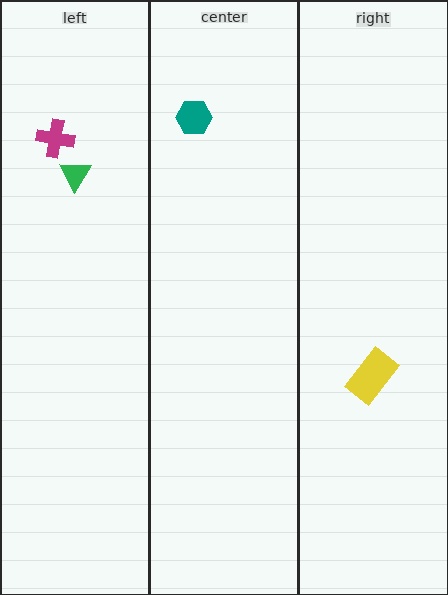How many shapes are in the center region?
1.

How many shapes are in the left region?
2.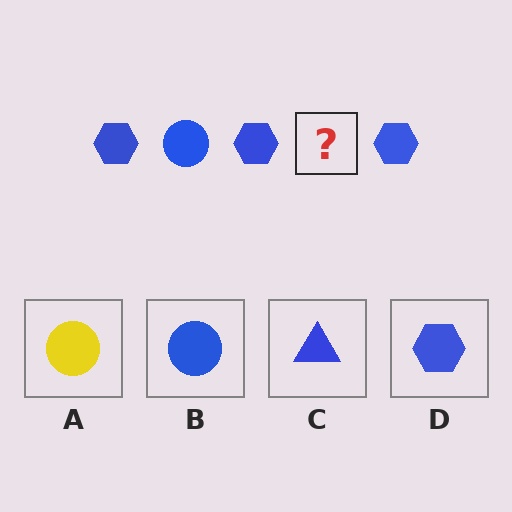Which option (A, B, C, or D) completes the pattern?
B.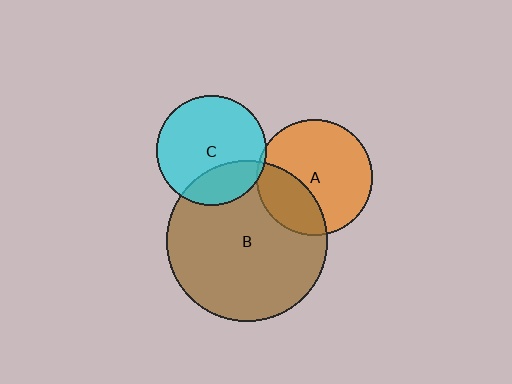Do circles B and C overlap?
Yes.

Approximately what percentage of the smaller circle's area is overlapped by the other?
Approximately 25%.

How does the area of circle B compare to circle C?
Approximately 2.1 times.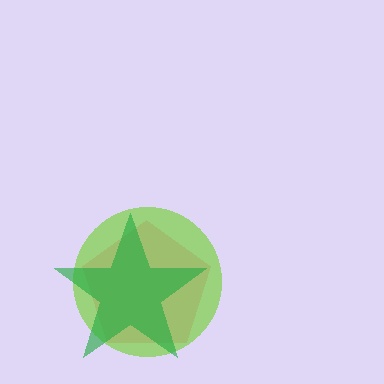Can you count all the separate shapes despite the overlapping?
Yes, there are 3 separate shapes.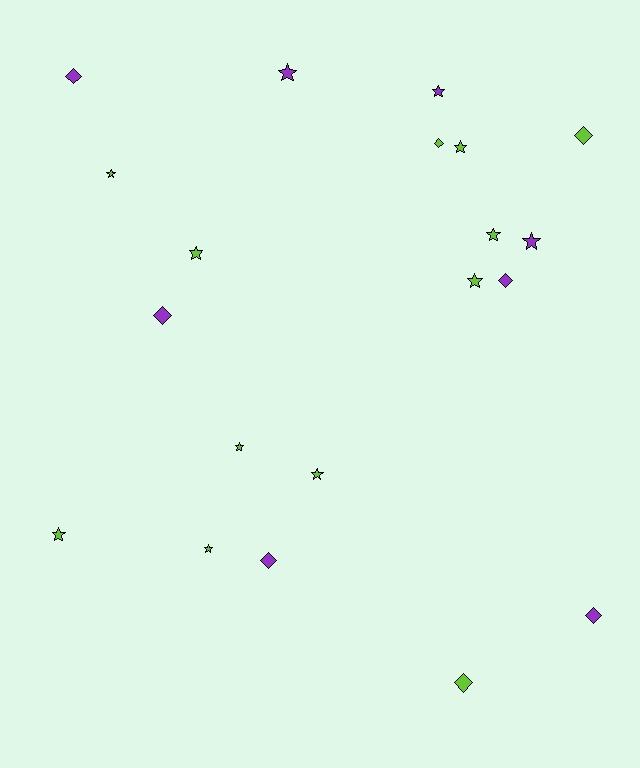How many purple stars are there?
There are 3 purple stars.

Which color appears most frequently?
Lime, with 12 objects.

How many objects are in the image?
There are 20 objects.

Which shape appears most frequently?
Star, with 12 objects.